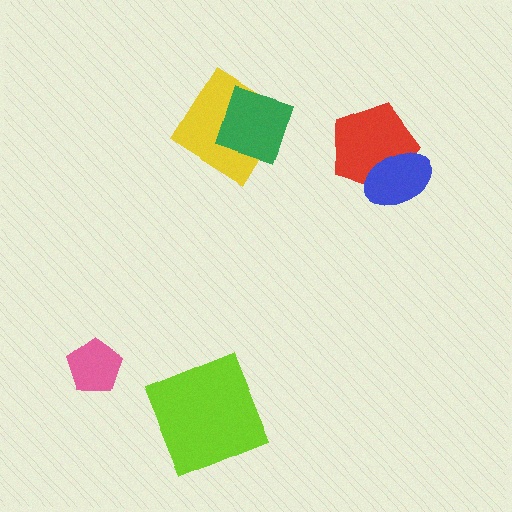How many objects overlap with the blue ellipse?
1 object overlaps with the blue ellipse.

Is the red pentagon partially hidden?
Yes, it is partially covered by another shape.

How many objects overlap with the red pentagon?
1 object overlaps with the red pentagon.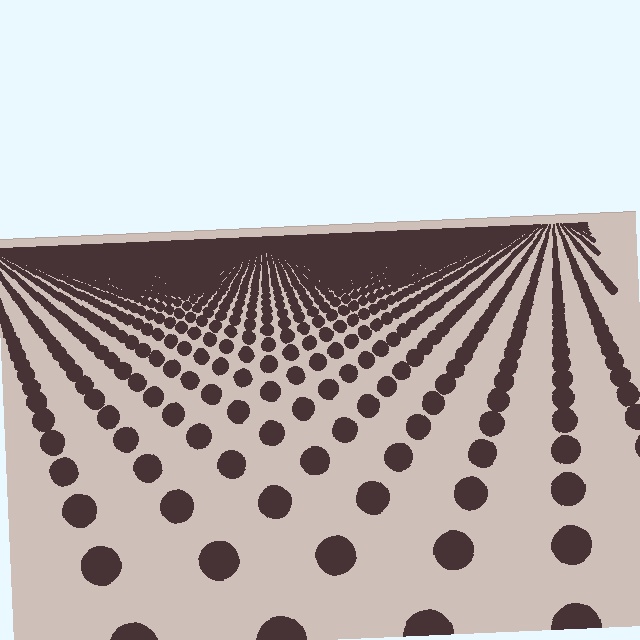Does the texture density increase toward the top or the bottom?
Density increases toward the top.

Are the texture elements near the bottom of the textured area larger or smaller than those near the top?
Larger. Near the bottom, elements are closer to the viewer and appear at a bigger on-screen size.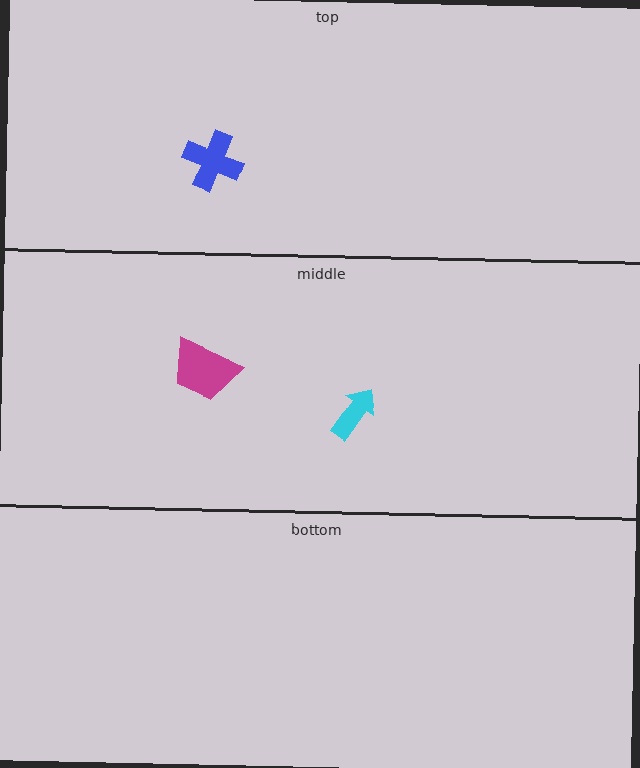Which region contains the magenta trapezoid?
The middle region.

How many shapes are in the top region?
1.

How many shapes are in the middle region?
2.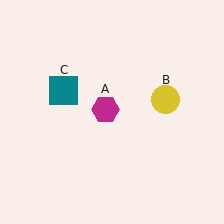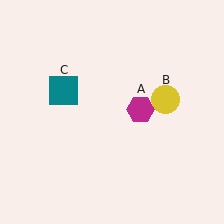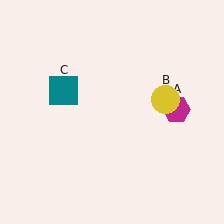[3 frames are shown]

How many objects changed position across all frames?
1 object changed position: magenta hexagon (object A).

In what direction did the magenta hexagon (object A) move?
The magenta hexagon (object A) moved right.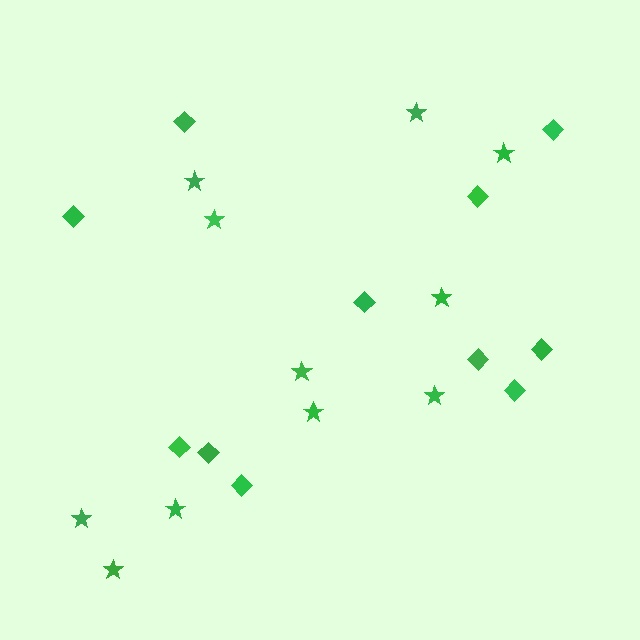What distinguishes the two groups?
There are 2 groups: one group of stars (11) and one group of diamonds (11).